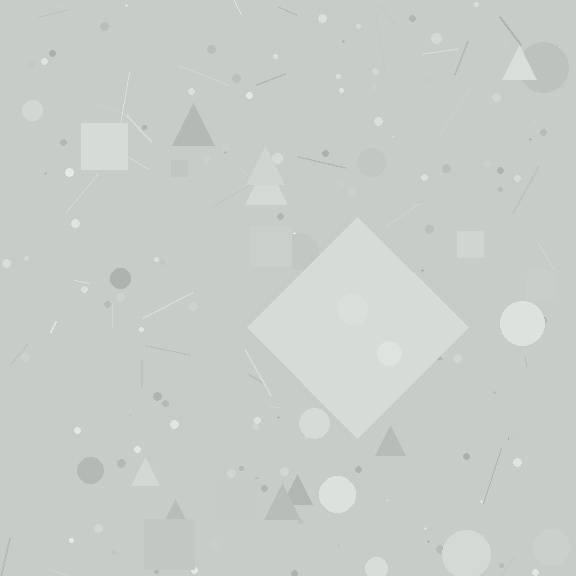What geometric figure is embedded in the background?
A diamond is embedded in the background.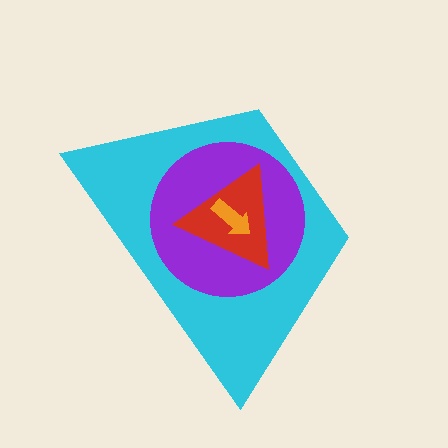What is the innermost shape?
The orange arrow.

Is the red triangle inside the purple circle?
Yes.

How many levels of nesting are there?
4.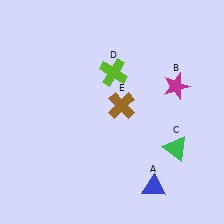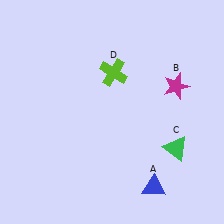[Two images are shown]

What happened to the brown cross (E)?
The brown cross (E) was removed in Image 2. It was in the top-right area of Image 1.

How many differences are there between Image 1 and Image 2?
There is 1 difference between the two images.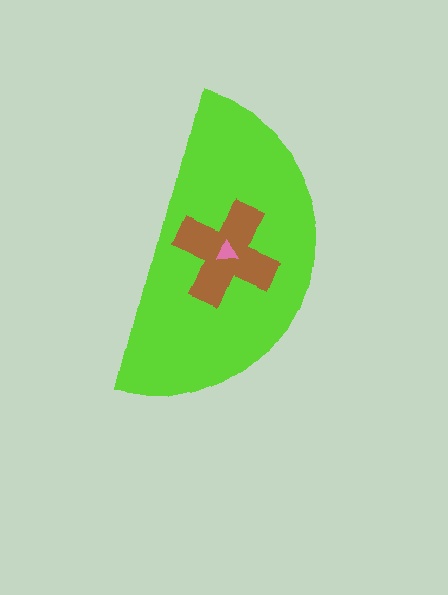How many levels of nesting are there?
3.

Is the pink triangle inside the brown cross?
Yes.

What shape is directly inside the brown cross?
The pink triangle.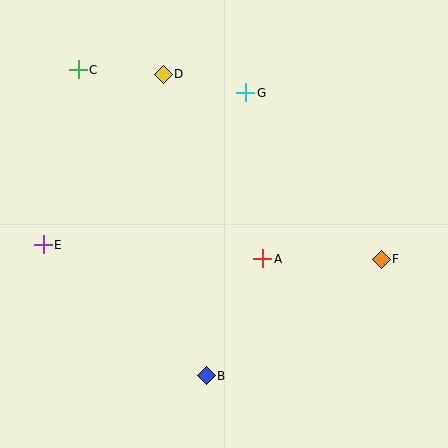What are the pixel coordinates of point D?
Point D is at (163, 74).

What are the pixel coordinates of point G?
Point G is at (246, 93).